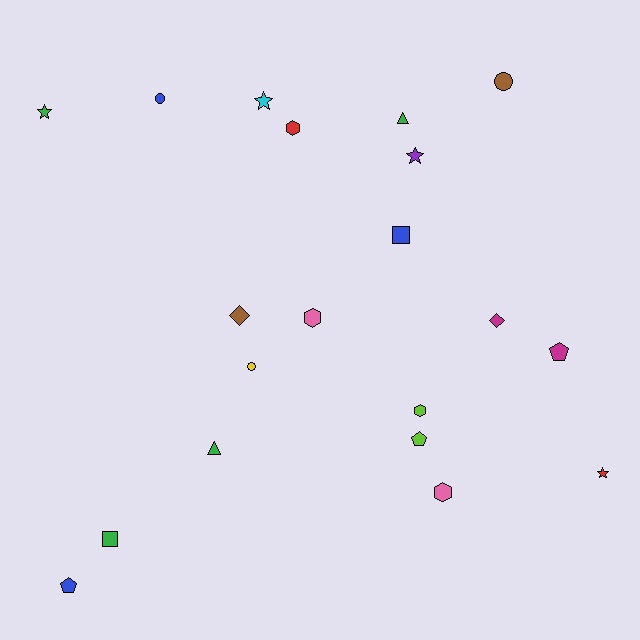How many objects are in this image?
There are 20 objects.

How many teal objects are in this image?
There are no teal objects.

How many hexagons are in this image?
There are 4 hexagons.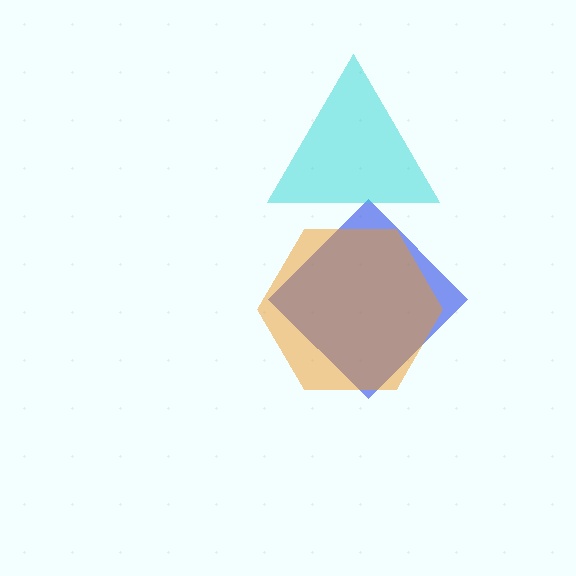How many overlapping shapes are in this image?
There are 3 overlapping shapes in the image.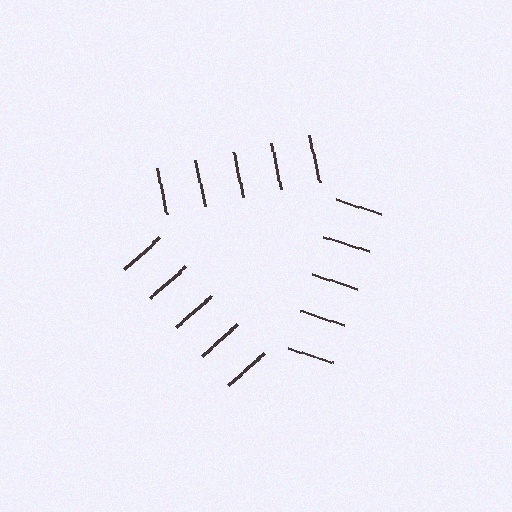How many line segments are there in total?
15 — 5 along each of the 3 edges.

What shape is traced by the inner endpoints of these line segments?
An illusory triangle — the line segments terminate on its edges but no continuous stroke is drawn.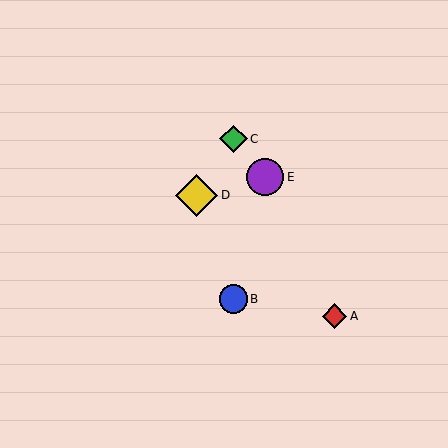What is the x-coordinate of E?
Object E is at x≈265.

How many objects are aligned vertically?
2 objects (B, C) are aligned vertically.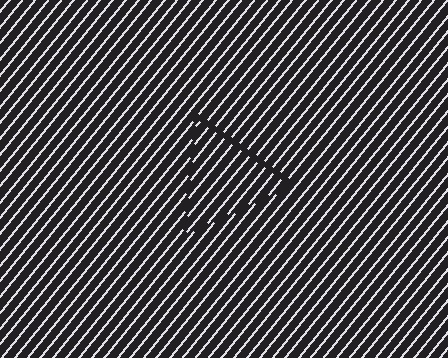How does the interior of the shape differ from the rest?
The interior of the shape contains the same grating, shifted by half a period — the contour is defined by the phase discontinuity where line-ends from the inner and outer gratings abut.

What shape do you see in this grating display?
An illusory triangle. The interior of the shape contains the same grating, shifted by half a period — the contour is defined by the phase discontinuity where line-ends from the inner and outer gratings abut.